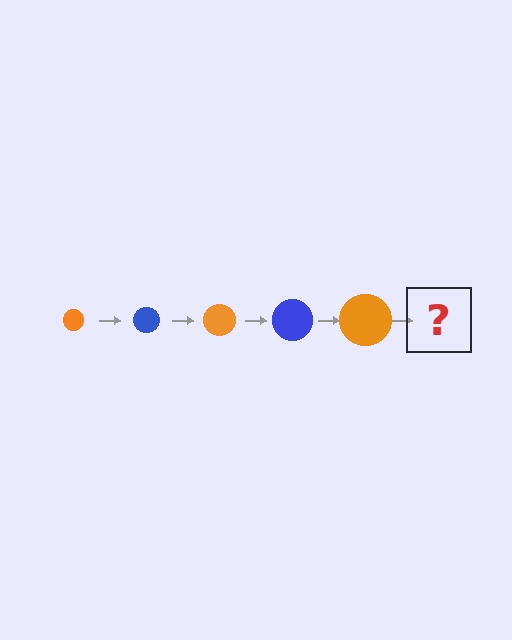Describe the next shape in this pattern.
It should be a blue circle, larger than the previous one.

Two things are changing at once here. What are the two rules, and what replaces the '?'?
The two rules are that the circle grows larger each step and the color cycles through orange and blue. The '?' should be a blue circle, larger than the previous one.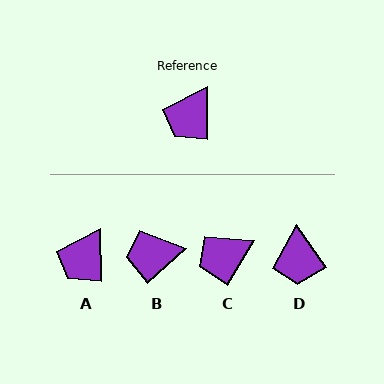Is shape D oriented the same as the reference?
No, it is off by about 34 degrees.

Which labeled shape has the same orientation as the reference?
A.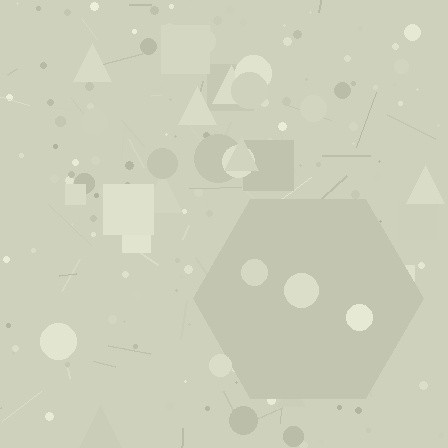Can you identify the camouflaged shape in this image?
The camouflaged shape is a hexagon.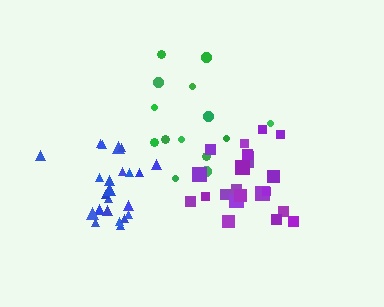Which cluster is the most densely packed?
Blue.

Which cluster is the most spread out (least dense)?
Green.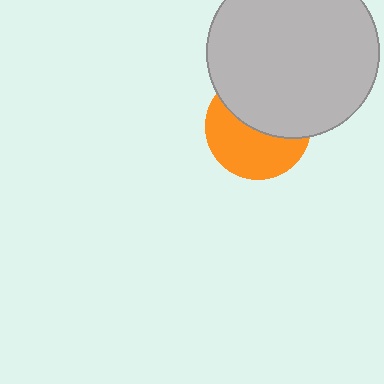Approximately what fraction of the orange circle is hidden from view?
Roughly 49% of the orange circle is hidden behind the light gray circle.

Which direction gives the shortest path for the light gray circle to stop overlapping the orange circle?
Moving up gives the shortest separation.